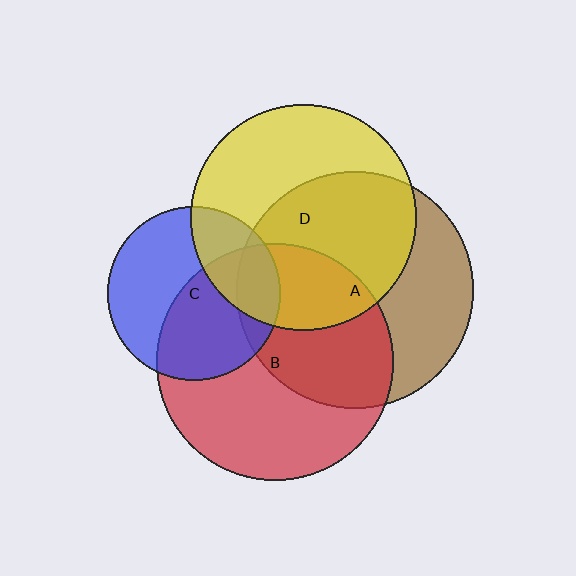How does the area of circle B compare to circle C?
Approximately 1.9 times.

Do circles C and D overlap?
Yes.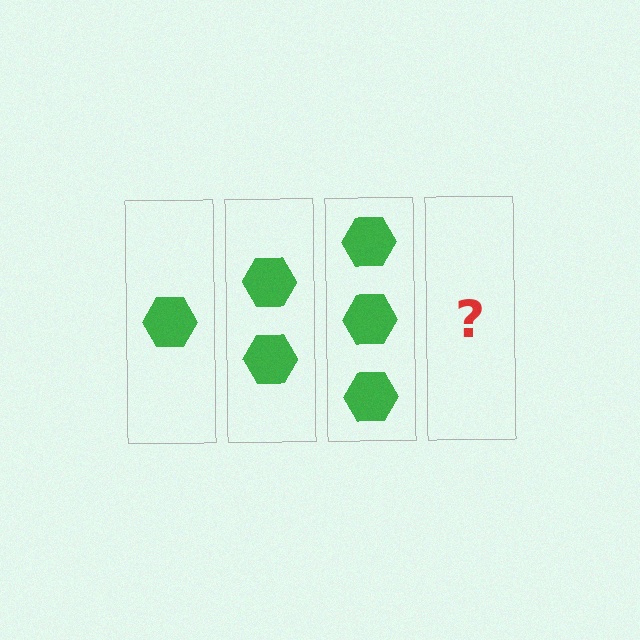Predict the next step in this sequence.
The next step is 4 hexagons.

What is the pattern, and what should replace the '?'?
The pattern is that each step adds one more hexagon. The '?' should be 4 hexagons.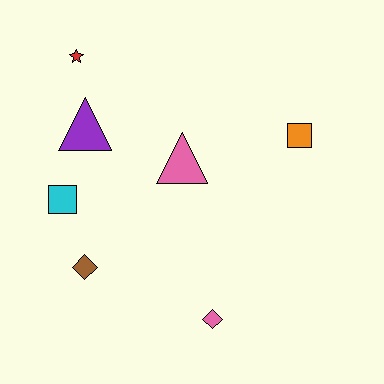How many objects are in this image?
There are 7 objects.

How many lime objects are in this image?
There are no lime objects.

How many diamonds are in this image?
There are 2 diamonds.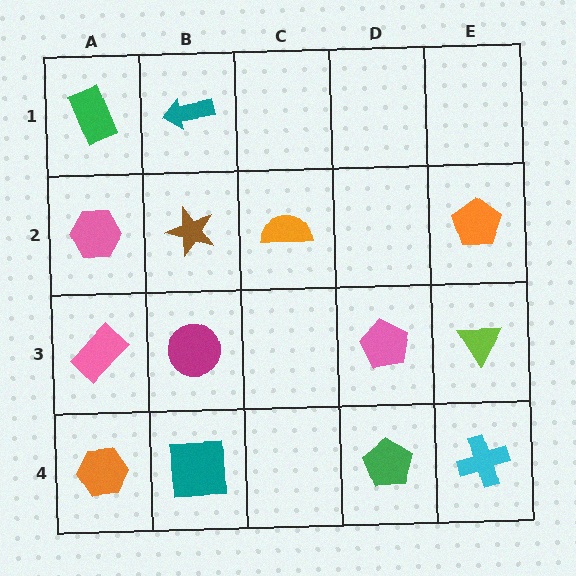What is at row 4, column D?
A green pentagon.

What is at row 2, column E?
An orange pentagon.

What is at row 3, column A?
A pink rectangle.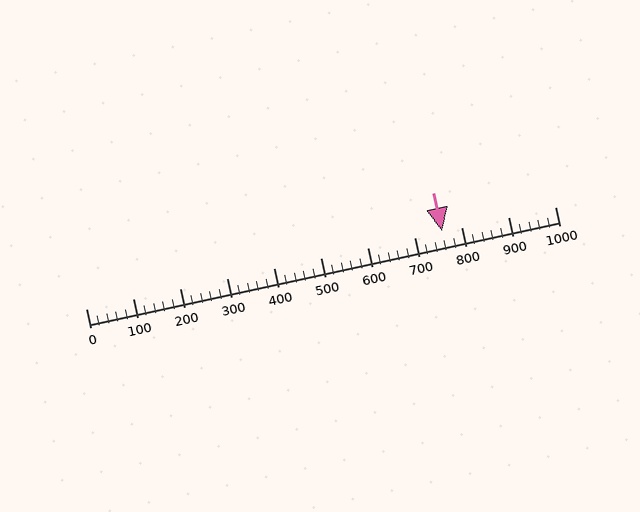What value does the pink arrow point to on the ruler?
The pink arrow points to approximately 760.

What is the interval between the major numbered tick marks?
The major tick marks are spaced 100 units apart.